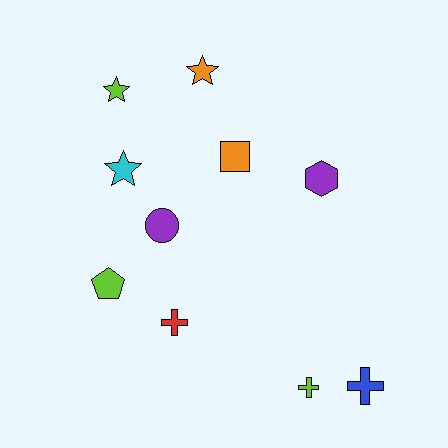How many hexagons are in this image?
There is 1 hexagon.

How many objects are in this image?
There are 10 objects.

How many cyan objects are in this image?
There is 1 cyan object.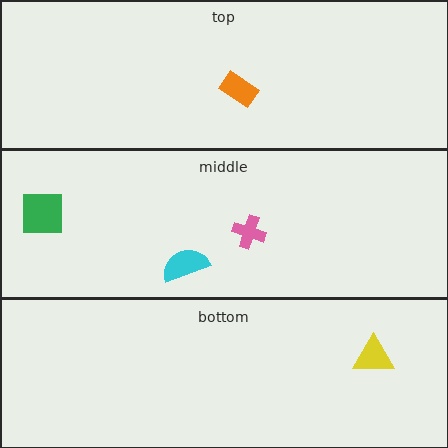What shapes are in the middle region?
The pink cross, the cyan semicircle, the green square.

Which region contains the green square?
The middle region.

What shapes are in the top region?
The orange rectangle.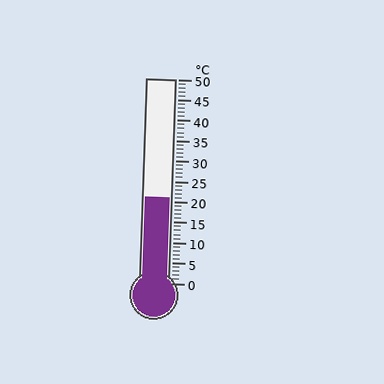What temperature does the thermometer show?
The thermometer shows approximately 21°C.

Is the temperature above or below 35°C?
The temperature is below 35°C.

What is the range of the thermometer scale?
The thermometer scale ranges from 0°C to 50°C.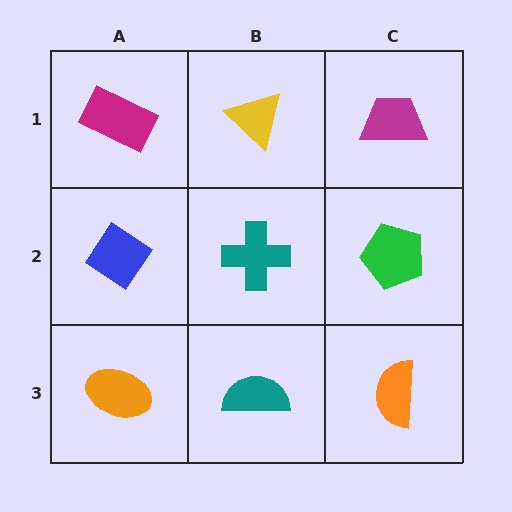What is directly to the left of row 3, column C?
A teal semicircle.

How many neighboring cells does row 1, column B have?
3.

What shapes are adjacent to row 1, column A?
A blue diamond (row 2, column A), a yellow triangle (row 1, column B).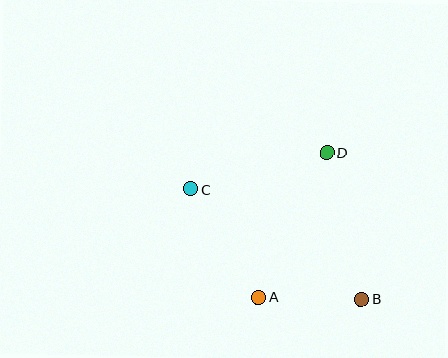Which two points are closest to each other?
Points A and B are closest to each other.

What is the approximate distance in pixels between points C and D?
The distance between C and D is approximately 141 pixels.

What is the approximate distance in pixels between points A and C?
The distance between A and C is approximately 127 pixels.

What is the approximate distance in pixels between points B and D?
The distance between B and D is approximately 150 pixels.